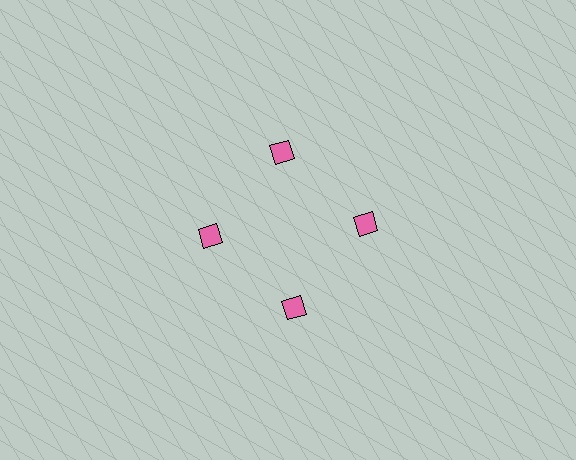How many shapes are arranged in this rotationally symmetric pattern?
There are 4 shapes, arranged in 4 groups of 1.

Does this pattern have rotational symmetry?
Yes, this pattern has 4-fold rotational symmetry. It looks the same after rotating 90 degrees around the center.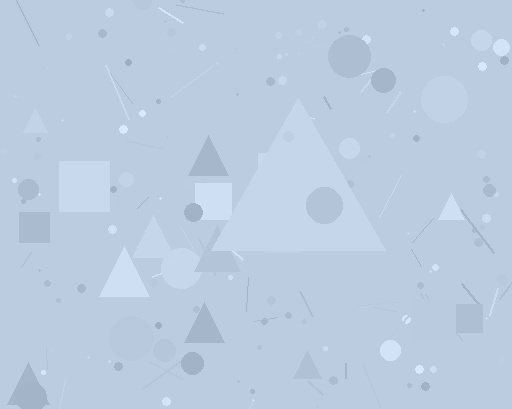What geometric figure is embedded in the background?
A triangle is embedded in the background.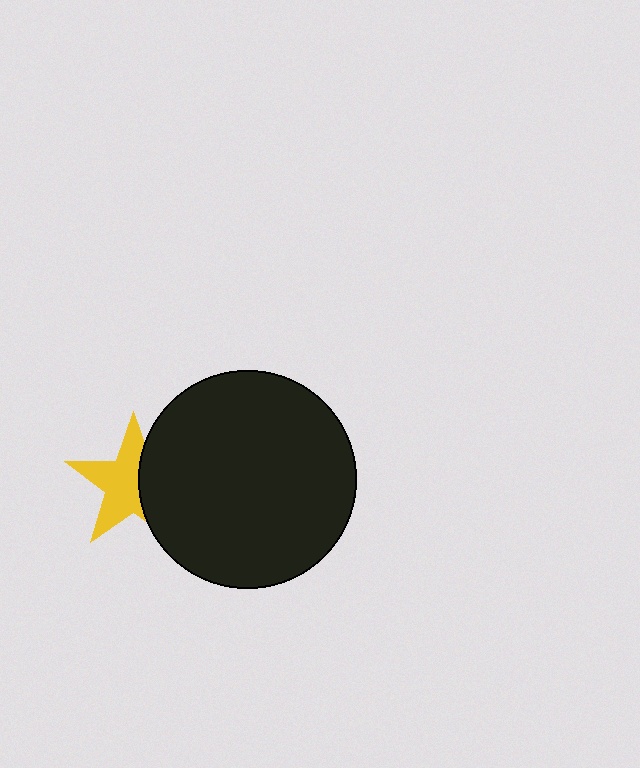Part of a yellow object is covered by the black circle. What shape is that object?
It is a star.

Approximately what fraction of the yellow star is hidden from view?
Roughly 39% of the yellow star is hidden behind the black circle.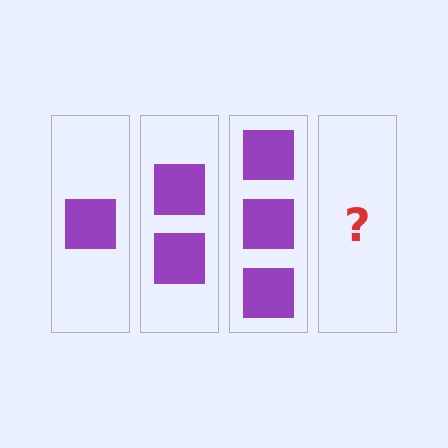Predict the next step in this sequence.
The next step is 4 squares.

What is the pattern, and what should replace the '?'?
The pattern is that each step adds one more square. The '?' should be 4 squares.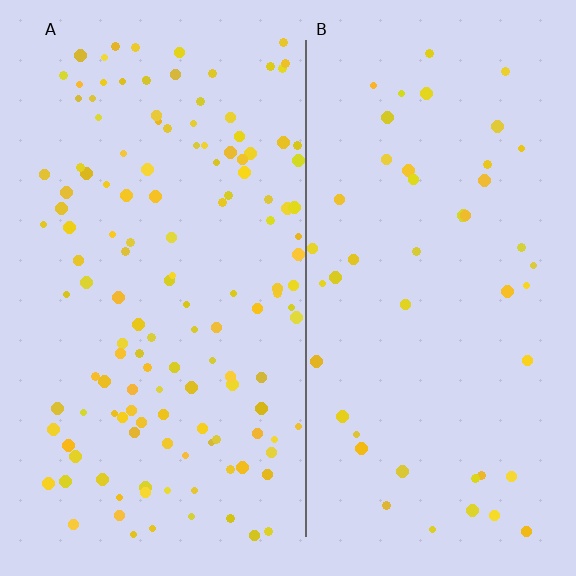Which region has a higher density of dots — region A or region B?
A (the left).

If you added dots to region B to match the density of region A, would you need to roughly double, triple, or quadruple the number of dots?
Approximately triple.